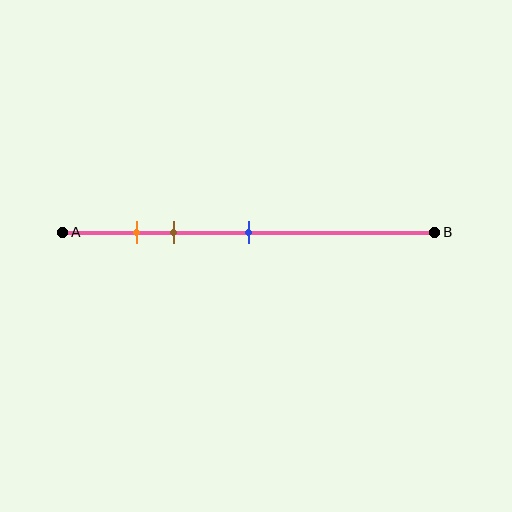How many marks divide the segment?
There are 3 marks dividing the segment.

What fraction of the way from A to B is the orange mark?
The orange mark is approximately 20% (0.2) of the way from A to B.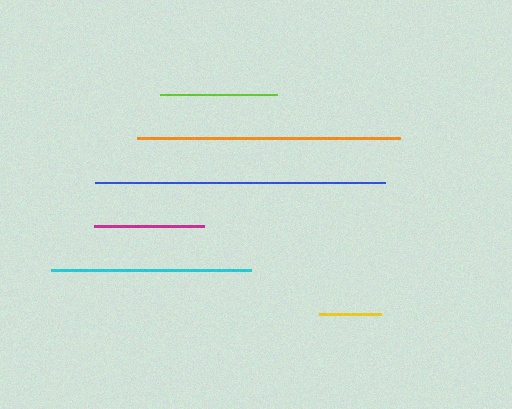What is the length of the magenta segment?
The magenta segment is approximately 110 pixels long.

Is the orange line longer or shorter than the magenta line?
The orange line is longer than the magenta line.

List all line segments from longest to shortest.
From longest to shortest: blue, orange, cyan, lime, magenta, yellow.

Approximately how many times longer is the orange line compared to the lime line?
The orange line is approximately 2.3 times the length of the lime line.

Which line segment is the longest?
The blue line is the longest at approximately 290 pixels.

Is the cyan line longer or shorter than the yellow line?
The cyan line is longer than the yellow line.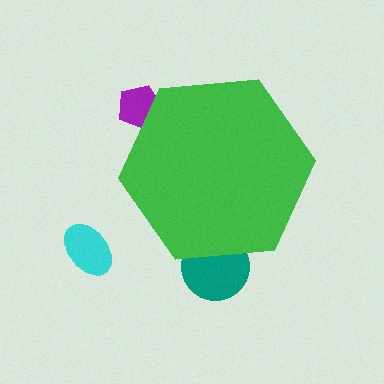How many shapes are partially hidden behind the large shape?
2 shapes are partially hidden.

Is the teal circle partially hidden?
Yes, the teal circle is partially hidden behind the green hexagon.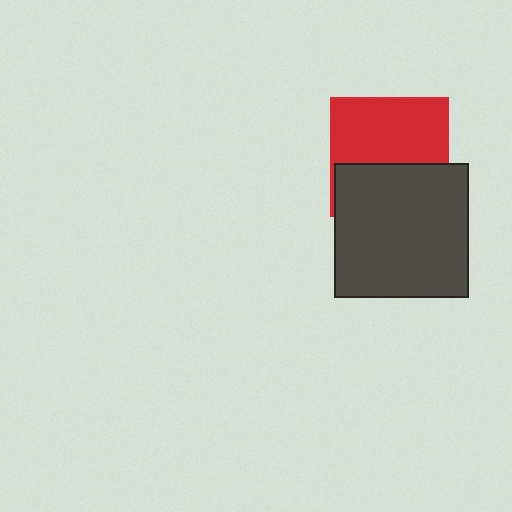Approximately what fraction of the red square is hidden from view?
Roughly 44% of the red square is hidden behind the dark gray square.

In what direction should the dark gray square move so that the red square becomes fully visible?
The dark gray square should move down. That is the shortest direction to clear the overlap and leave the red square fully visible.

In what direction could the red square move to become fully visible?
The red square could move up. That would shift it out from behind the dark gray square entirely.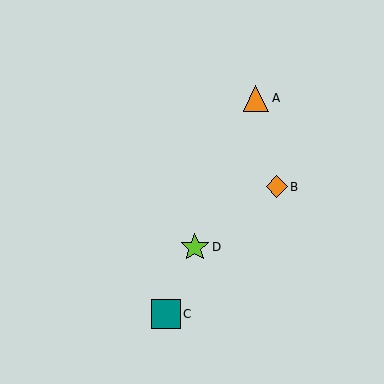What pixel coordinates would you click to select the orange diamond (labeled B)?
Click at (277, 187) to select the orange diamond B.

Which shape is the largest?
The teal square (labeled C) is the largest.